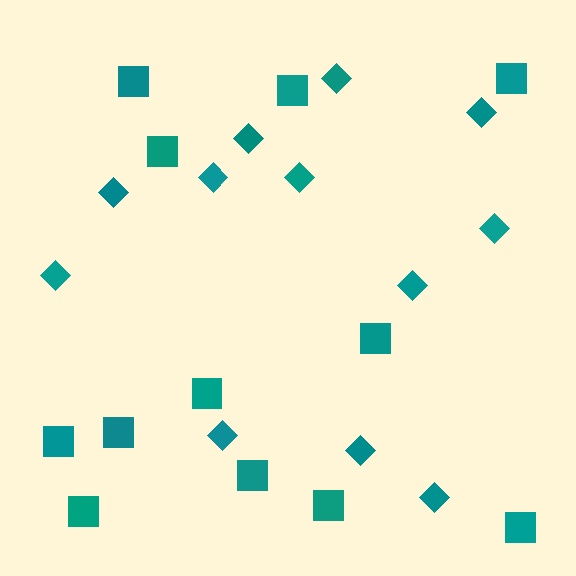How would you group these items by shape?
There are 2 groups: one group of squares (12) and one group of diamonds (12).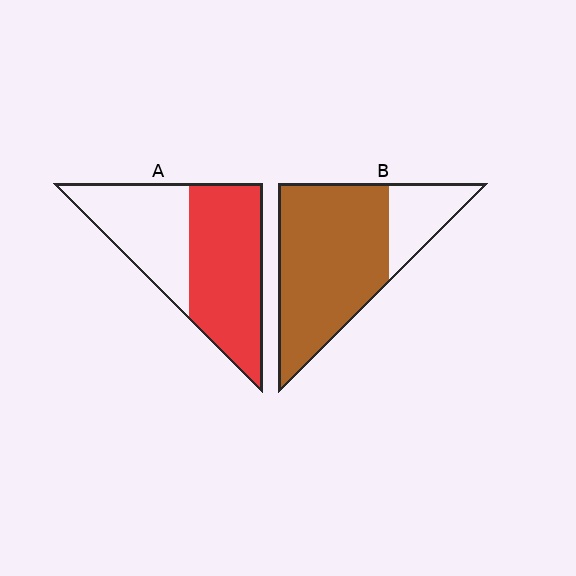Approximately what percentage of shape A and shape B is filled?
A is approximately 60% and B is approximately 80%.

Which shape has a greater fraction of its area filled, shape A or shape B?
Shape B.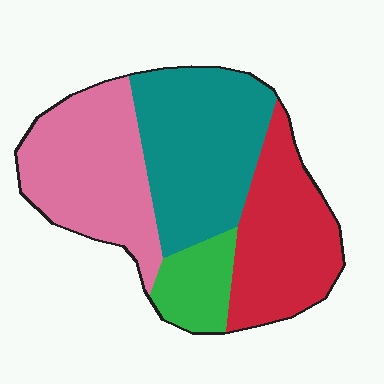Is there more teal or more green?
Teal.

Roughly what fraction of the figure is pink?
Pink covers roughly 30% of the figure.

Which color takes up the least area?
Green, at roughly 10%.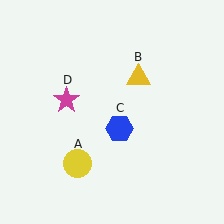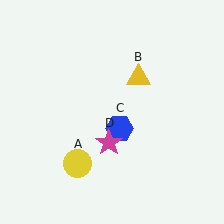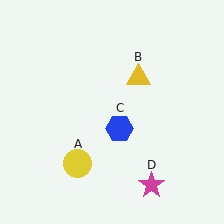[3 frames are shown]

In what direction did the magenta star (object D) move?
The magenta star (object D) moved down and to the right.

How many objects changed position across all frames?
1 object changed position: magenta star (object D).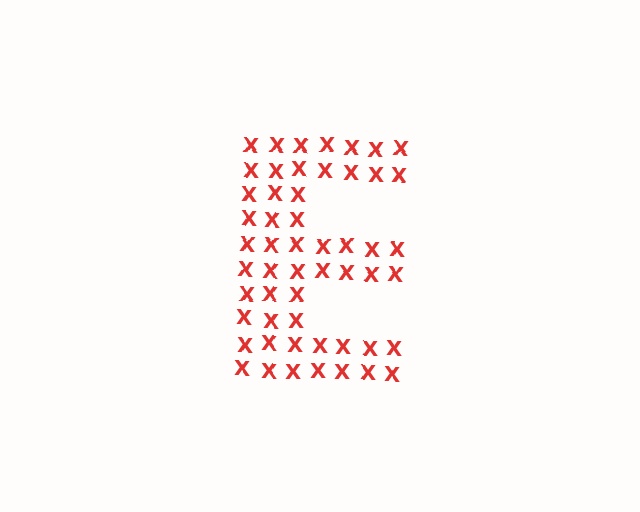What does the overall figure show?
The overall figure shows the letter E.